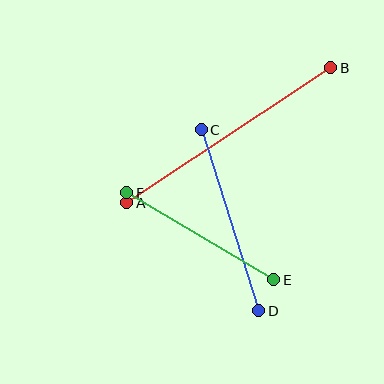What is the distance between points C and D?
The distance is approximately 190 pixels.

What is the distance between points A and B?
The distance is approximately 245 pixels.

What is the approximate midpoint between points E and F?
The midpoint is at approximately (200, 236) pixels.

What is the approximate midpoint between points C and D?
The midpoint is at approximately (230, 220) pixels.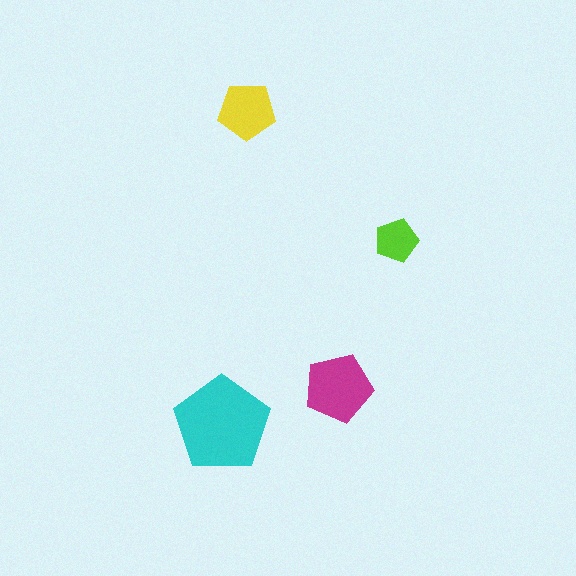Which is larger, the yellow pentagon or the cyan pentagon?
The cyan one.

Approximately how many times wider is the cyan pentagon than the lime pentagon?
About 2 times wider.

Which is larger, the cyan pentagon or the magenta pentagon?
The cyan one.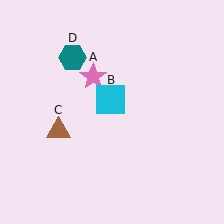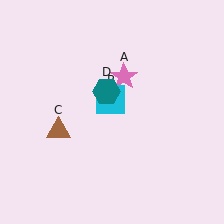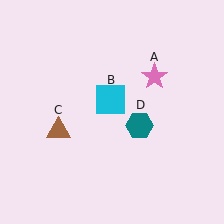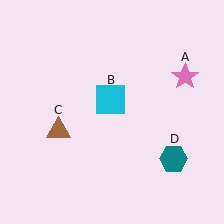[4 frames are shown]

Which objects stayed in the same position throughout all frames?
Cyan square (object B) and brown triangle (object C) remained stationary.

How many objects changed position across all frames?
2 objects changed position: pink star (object A), teal hexagon (object D).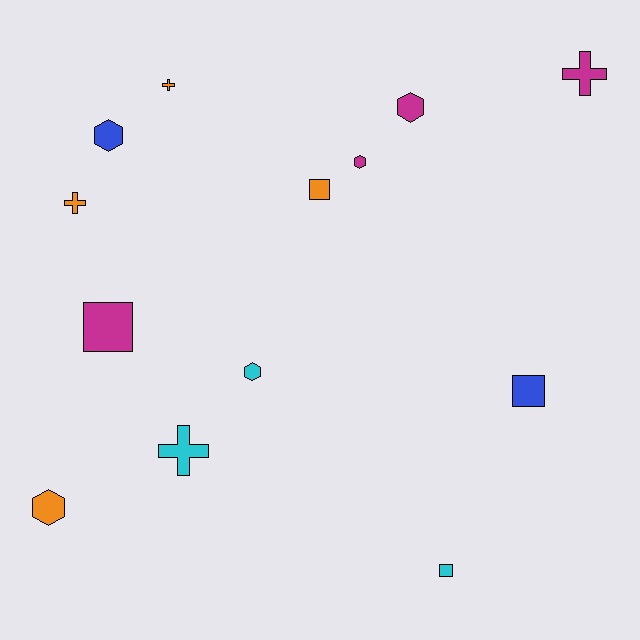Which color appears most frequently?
Magenta, with 4 objects.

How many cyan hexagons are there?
There is 1 cyan hexagon.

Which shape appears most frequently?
Hexagon, with 5 objects.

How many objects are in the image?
There are 13 objects.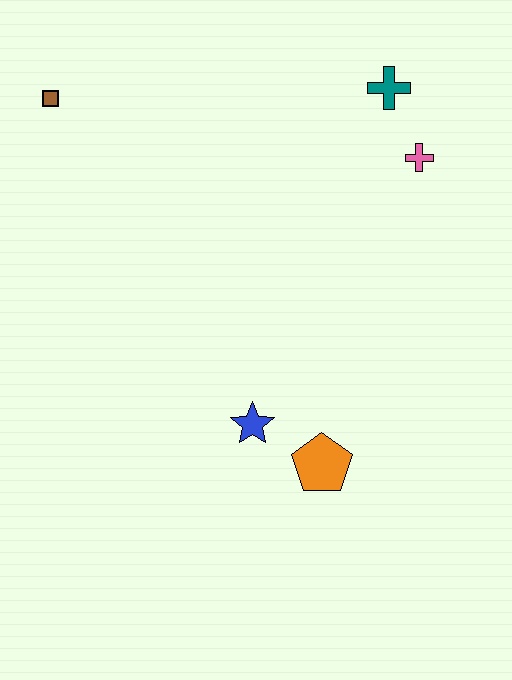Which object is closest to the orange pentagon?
The blue star is closest to the orange pentagon.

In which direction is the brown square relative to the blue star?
The brown square is above the blue star.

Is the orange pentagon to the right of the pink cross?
No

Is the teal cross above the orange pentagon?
Yes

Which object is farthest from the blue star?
The brown square is farthest from the blue star.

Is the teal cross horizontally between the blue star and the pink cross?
Yes